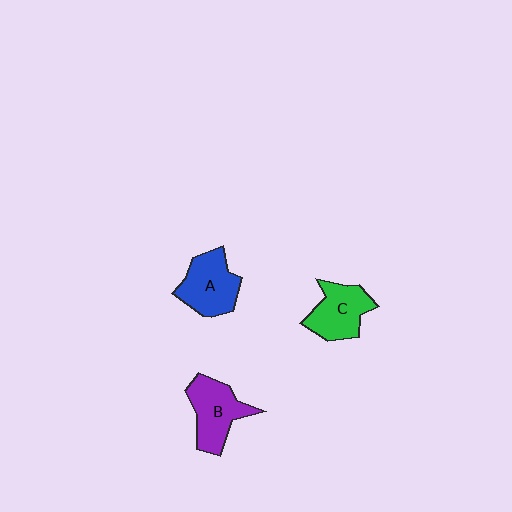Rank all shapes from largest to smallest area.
From largest to smallest: B (purple), A (blue), C (green).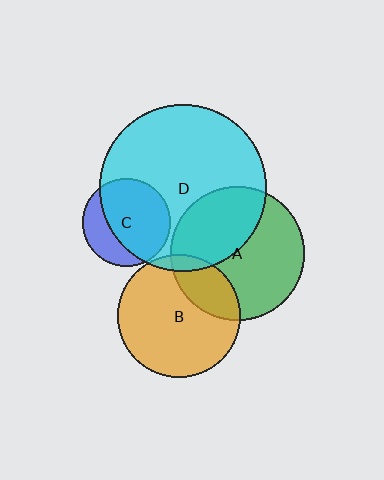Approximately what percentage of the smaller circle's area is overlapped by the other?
Approximately 25%.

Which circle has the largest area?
Circle D (cyan).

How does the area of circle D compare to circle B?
Approximately 1.9 times.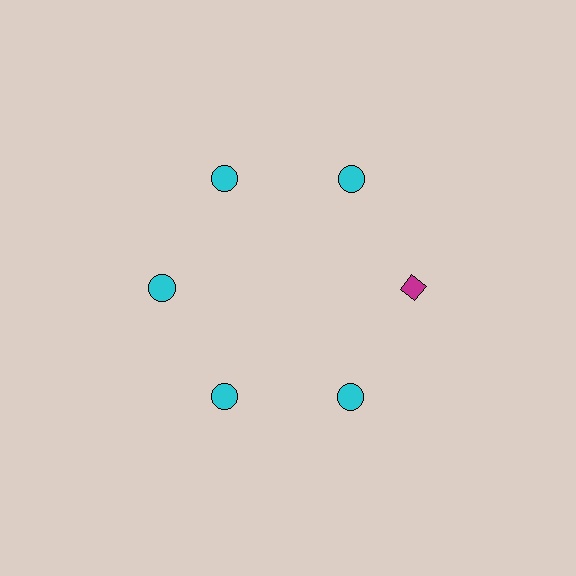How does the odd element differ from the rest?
It differs in both color (magenta instead of cyan) and shape (diamond instead of circle).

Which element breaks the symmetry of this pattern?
The magenta diamond at roughly the 3 o'clock position breaks the symmetry. All other shapes are cyan circles.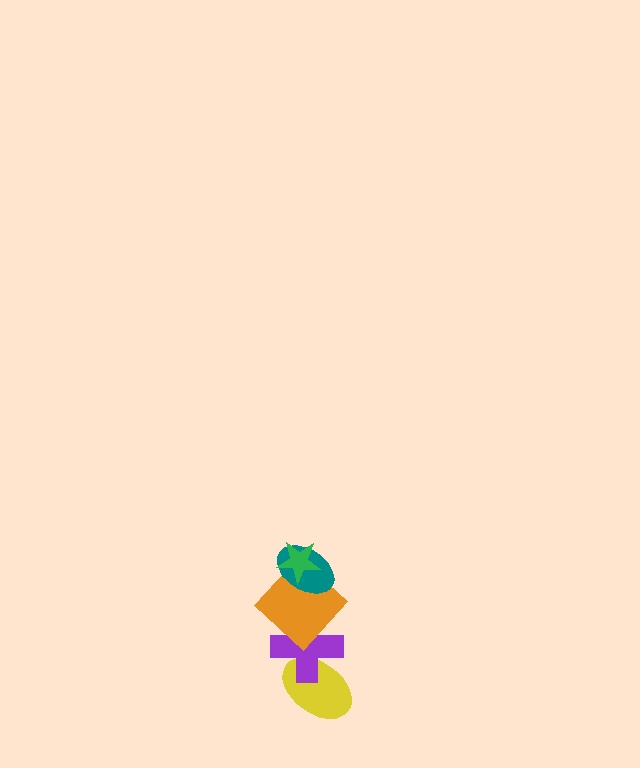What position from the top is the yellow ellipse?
The yellow ellipse is 5th from the top.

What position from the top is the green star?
The green star is 1st from the top.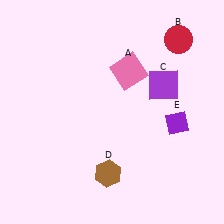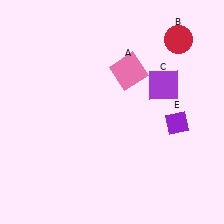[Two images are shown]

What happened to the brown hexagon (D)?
The brown hexagon (D) was removed in Image 2. It was in the bottom-left area of Image 1.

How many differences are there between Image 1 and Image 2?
There is 1 difference between the two images.